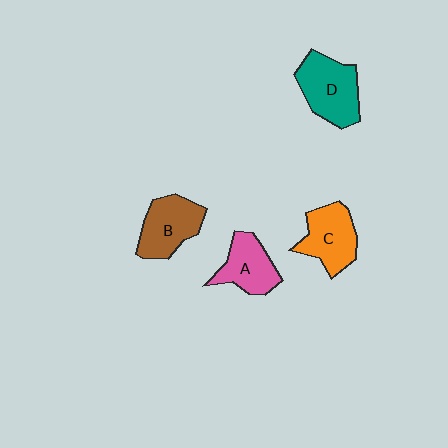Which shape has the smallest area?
Shape A (pink).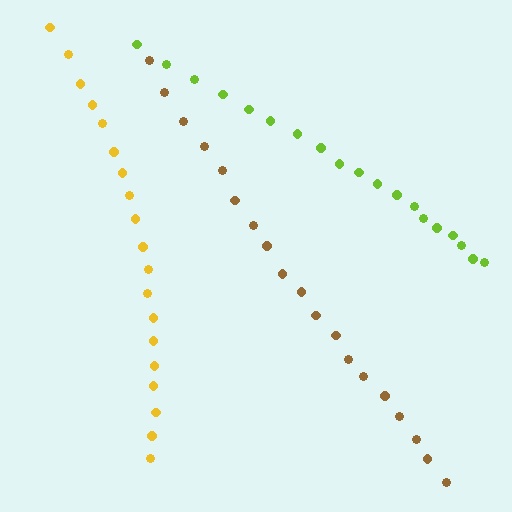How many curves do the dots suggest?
There are 3 distinct paths.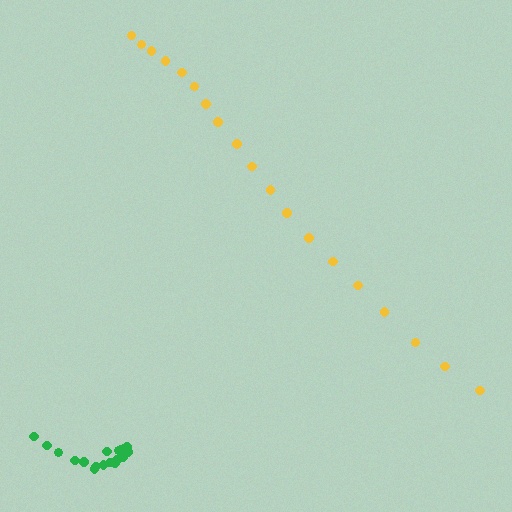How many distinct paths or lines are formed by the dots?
There are 2 distinct paths.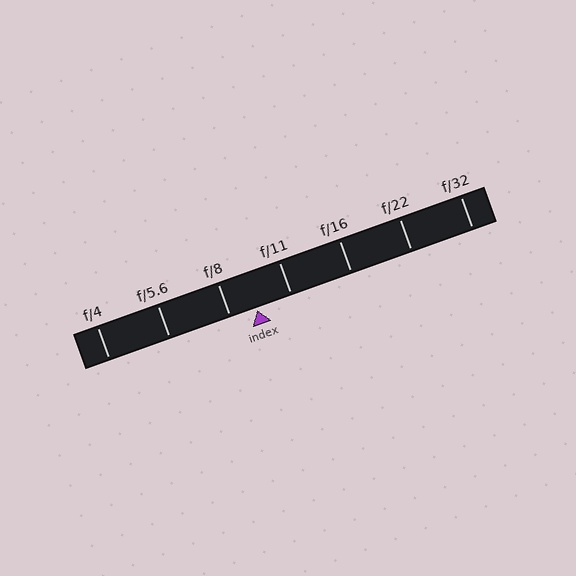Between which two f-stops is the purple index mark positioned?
The index mark is between f/8 and f/11.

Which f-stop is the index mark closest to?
The index mark is closest to f/8.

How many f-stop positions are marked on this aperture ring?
There are 7 f-stop positions marked.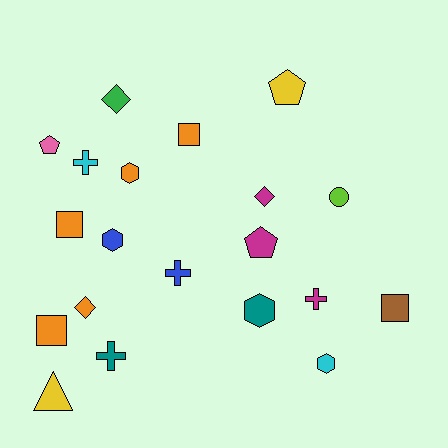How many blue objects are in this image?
There are 2 blue objects.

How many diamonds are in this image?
There are 3 diamonds.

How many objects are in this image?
There are 20 objects.